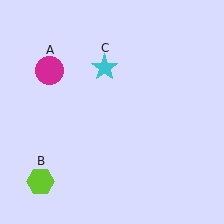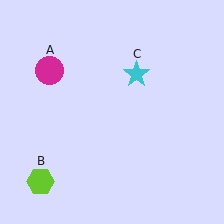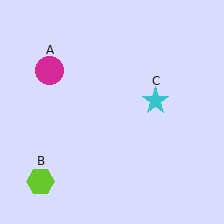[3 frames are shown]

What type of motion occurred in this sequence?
The cyan star (object C) rotated clockwise around the center of the scene.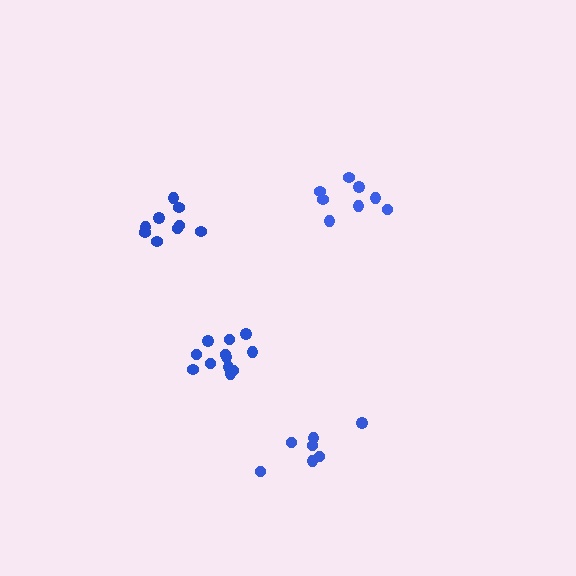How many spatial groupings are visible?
There are 4 spatial groupings.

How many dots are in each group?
Group 1: 9 dots, Group 2: 12 dots, Group 3: 8 dots, Group 4: 7 dots (36 total).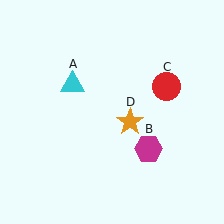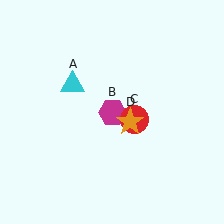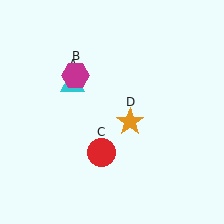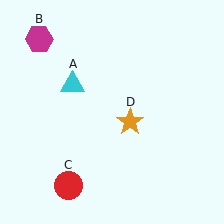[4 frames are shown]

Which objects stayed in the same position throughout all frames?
Cyan triangle (object A) and orange star (object D) remained stationary.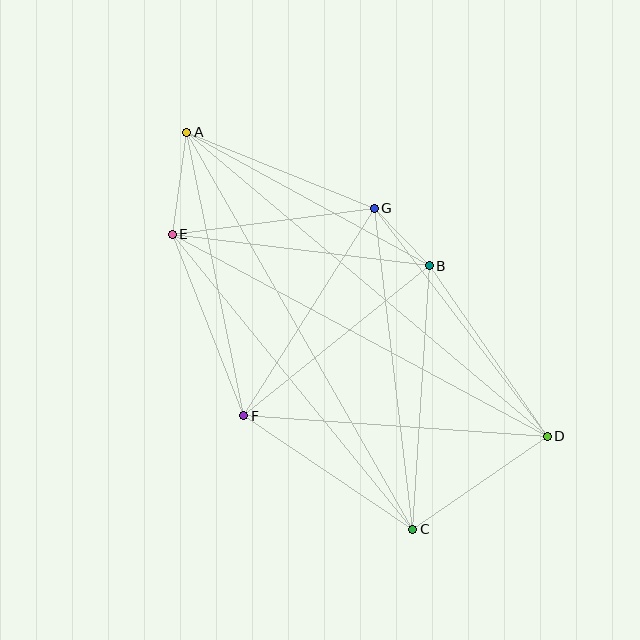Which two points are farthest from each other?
Points A and D are farthest from each other.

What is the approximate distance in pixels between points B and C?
The distance between B and C is approximately 264 pixels.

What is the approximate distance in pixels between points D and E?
The distance between D and E is approximately 426 pixels.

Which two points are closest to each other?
Points B and G are closest to each other.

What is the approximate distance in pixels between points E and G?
The distance between E and G is approximately 203 pixels.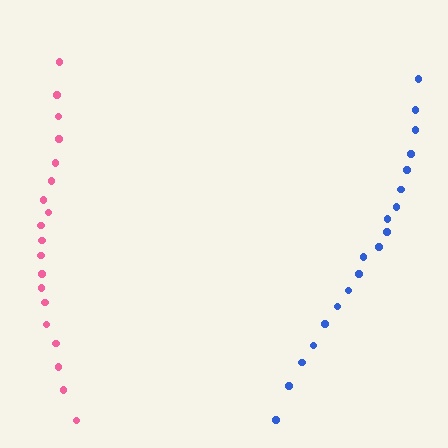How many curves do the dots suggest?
There are 2 distinct paths.